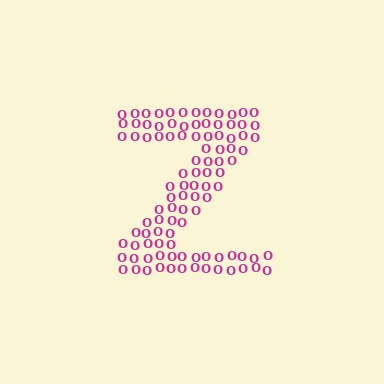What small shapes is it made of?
It is made of small letter O's.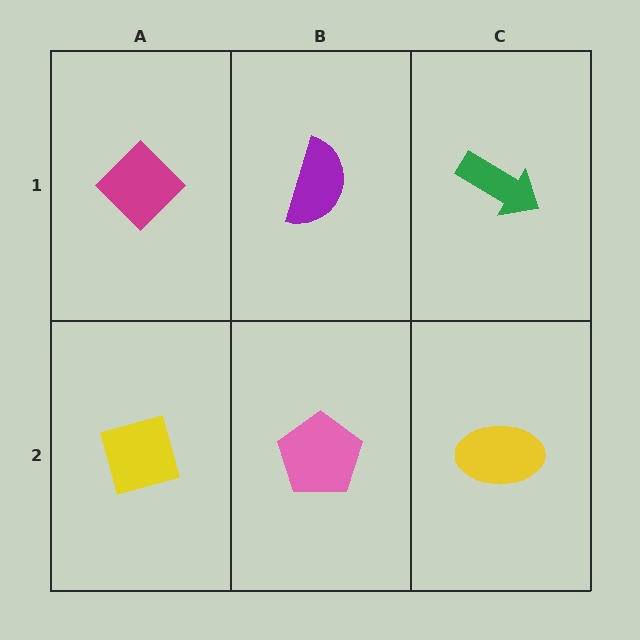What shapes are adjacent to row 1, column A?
A yellow diamond (row 2, column A), a purple semicircle (row 1, column B).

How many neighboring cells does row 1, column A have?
2.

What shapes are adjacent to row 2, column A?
A magenta diamond (row 1, column A), a pink pentagon (row 2, column B).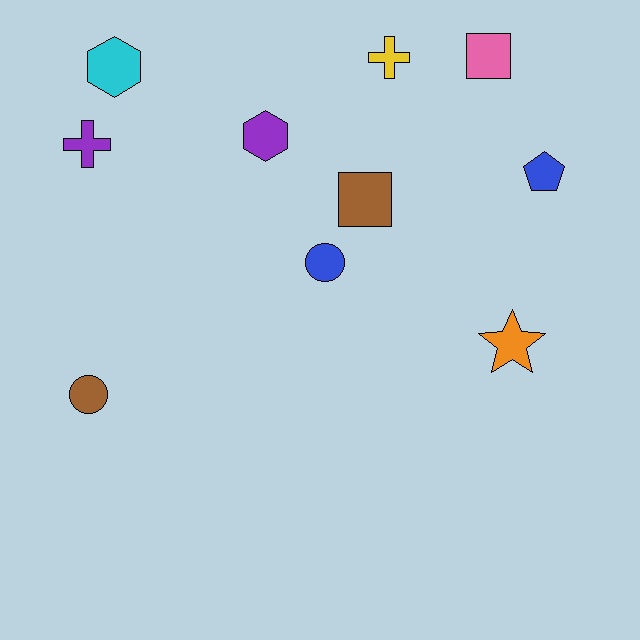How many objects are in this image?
There are 10 objects.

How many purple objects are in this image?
There are 2 purple objects.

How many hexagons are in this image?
There are 2 hexagons.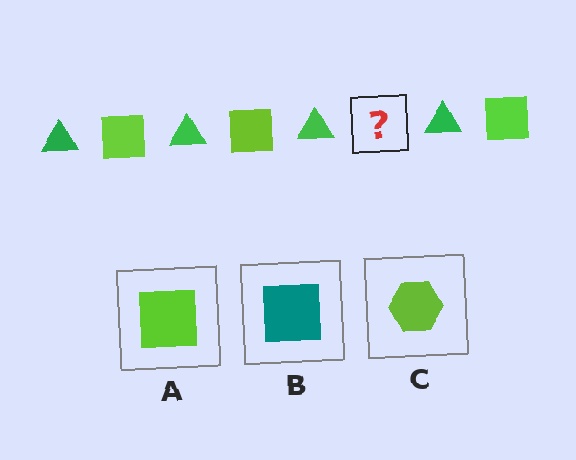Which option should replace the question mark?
Option A.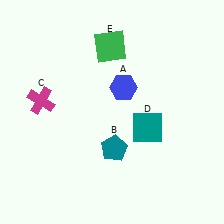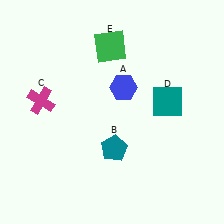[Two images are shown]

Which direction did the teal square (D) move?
The teal square (D) moved up.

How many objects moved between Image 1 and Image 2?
1 object moved between the two images.